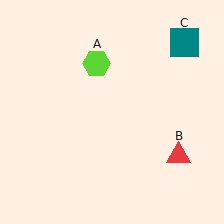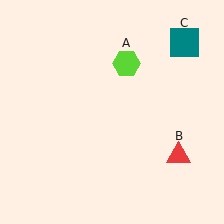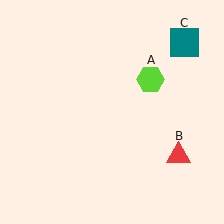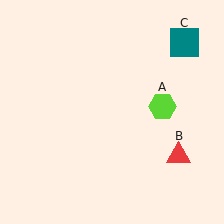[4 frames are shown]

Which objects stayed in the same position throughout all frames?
Red triangle (object B) and teal square (object C) remained stationary.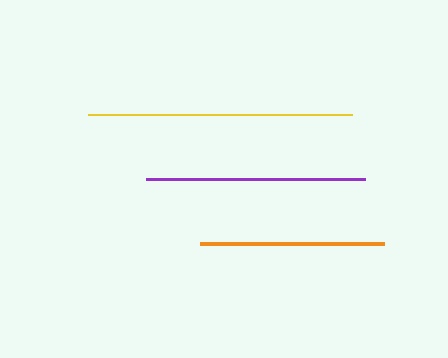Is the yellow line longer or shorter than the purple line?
The yellow line is longer than the purple line.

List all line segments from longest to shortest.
From longest to shortest: yellow, purple, orange.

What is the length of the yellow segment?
The yellow segment is approximately 264 pixels long.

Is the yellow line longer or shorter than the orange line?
The yellow line is longer than the orange line.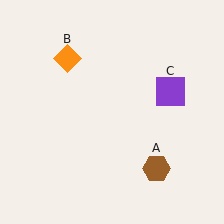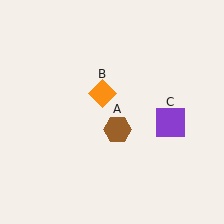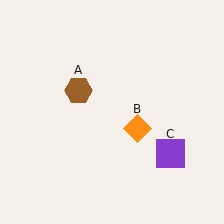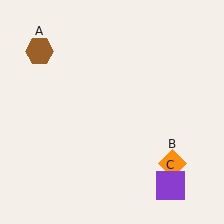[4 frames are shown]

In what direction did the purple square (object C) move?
The purple square (object C) moved down.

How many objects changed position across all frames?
3 objects changed position: brown hexagon (object A), orange diamond (object B), purple square (object C).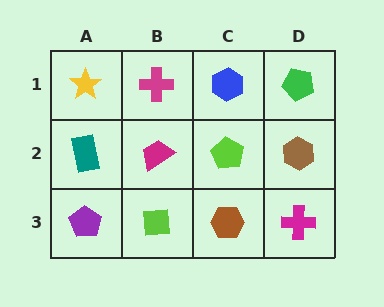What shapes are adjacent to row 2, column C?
A blue hexagon (row 1, column C), a brown hexagon (row 3, column C), a magenta trapezoid (row 2, column B), a brown hexagon (row 2, column D).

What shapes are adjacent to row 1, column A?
A teal rectangle (row 2, column A), a magenta cross (row 1, column B).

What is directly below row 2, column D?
A magenta cross.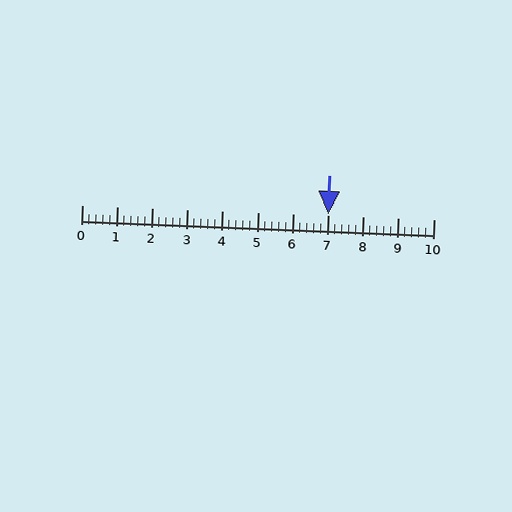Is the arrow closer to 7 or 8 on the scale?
The arrow is closer to 7.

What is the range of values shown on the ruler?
The ruler shows values from 0 to 10.